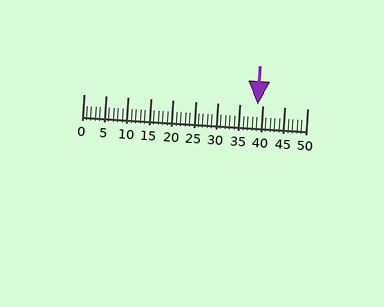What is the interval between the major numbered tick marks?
The major tick marks are spaced 5 units apart.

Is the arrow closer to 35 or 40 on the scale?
The arrow is closer to 40.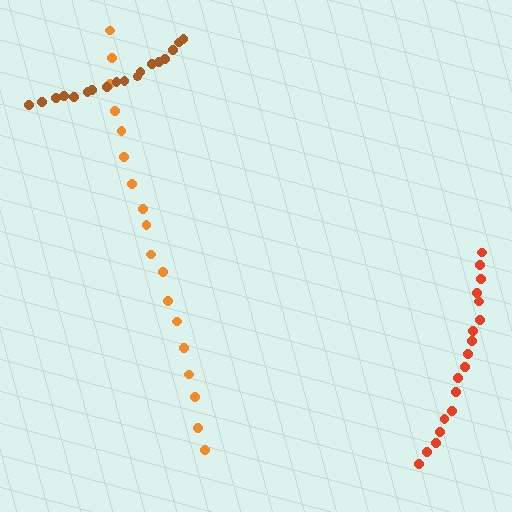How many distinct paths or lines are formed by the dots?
There are 3 distinct paths.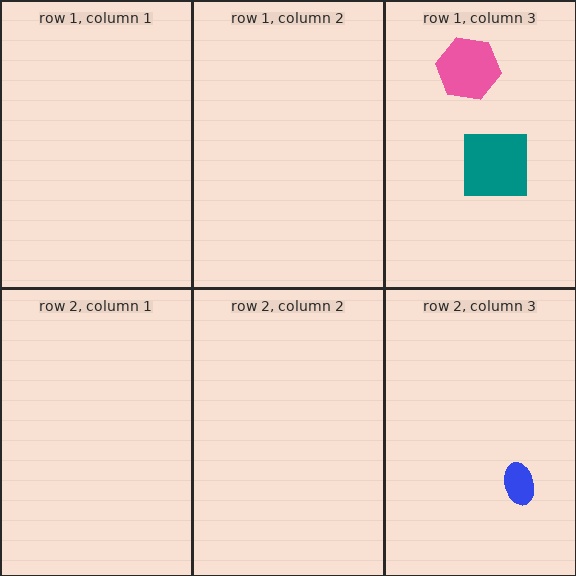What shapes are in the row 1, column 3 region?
The pink hexagon, the teal square.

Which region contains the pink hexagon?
The row 1, column 3 region.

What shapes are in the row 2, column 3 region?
The blue ellipse.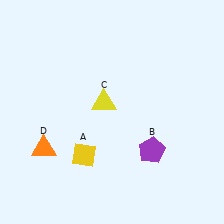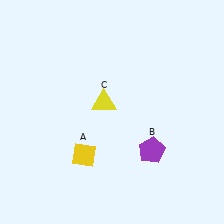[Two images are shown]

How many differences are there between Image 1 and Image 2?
There is 1 difference between the two images.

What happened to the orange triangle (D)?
The orange triangle (D) was removed in Image 2. It was in the bottom-left area of Image 1.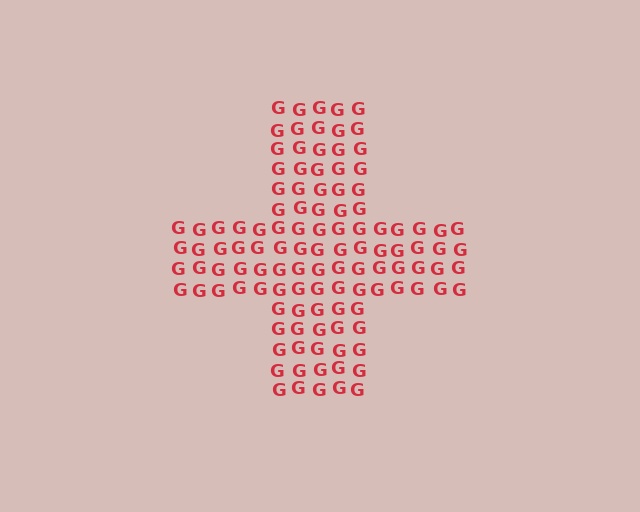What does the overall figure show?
The overall figure shows a cross.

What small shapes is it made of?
It is made of small letter G's.